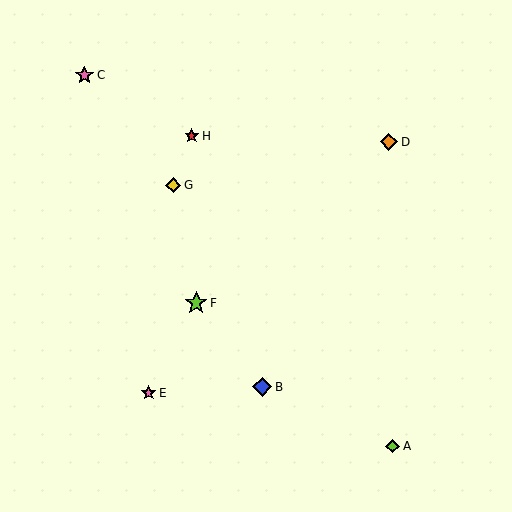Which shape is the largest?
The lime star (labeled F) is the largest.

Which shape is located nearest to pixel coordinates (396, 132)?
The orange diamond (labeled D) at (389, 142) is nearest to that location.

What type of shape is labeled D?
Shape D is an orange diamond.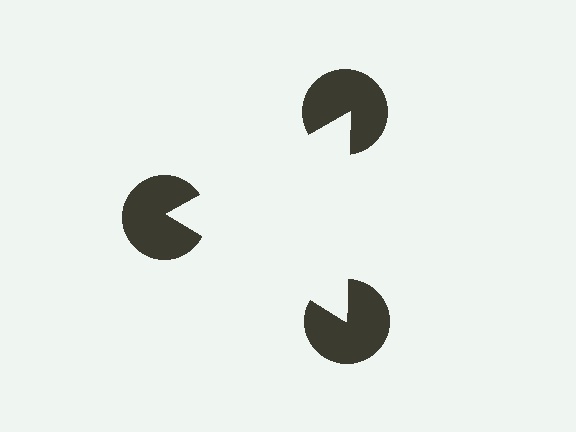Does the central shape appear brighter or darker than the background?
It typically appears slightly brighter than the background, even though no actual brightness change is drawn.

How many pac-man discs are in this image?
There are 3 — one at each vertex of the illusory triangle.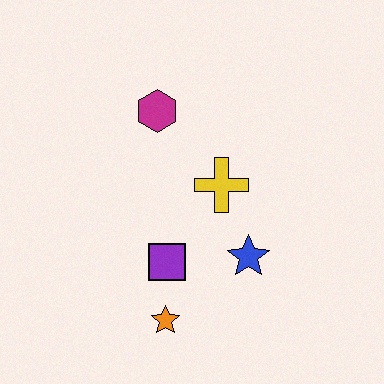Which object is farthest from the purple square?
The magenta hexagon is farthest from the purple square.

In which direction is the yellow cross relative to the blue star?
The yellow cross is above the blue star.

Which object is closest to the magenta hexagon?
The yellow cross is closest to the magenta hexagon.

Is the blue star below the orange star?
No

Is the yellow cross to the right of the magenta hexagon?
Yes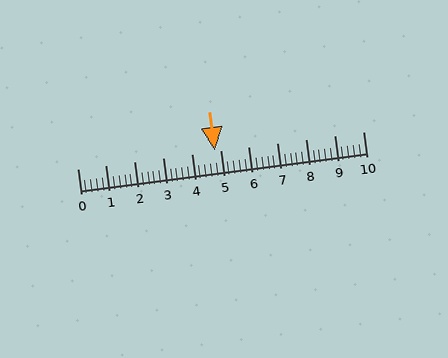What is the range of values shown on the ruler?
The ruler shows values from 0 to 10.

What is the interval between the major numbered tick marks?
The major tick marks are spaced 1 units apart.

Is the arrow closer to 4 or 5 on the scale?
The arrow is closer to 5.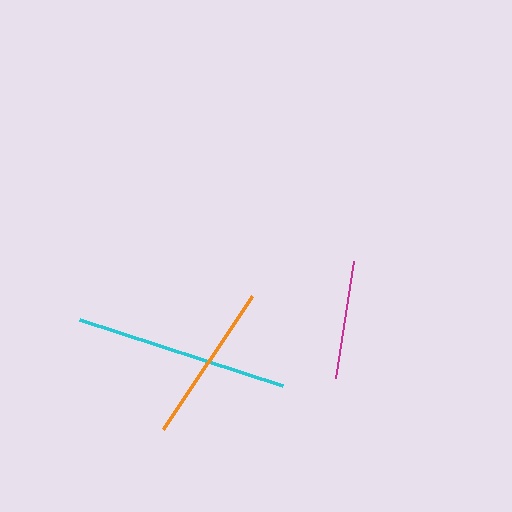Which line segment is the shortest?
The magenta line is the shortest at approximately 118 pixels.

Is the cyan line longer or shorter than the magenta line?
The cyan line is longer than the magenta line.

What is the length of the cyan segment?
The cyan segment is approximately 213 pixels long.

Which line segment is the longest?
The cyan line is the longest at approximately 213 pixels.